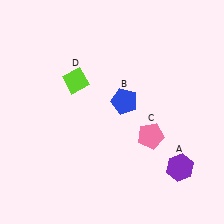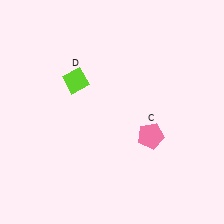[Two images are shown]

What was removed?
The blue pentagon (B), the purple hexagon (A) were removed in Image 2.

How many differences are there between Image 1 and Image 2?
There are 2 differences between the two images.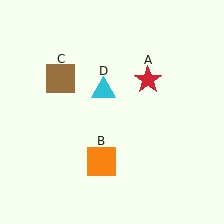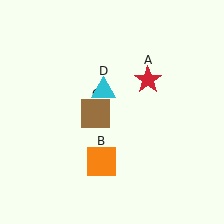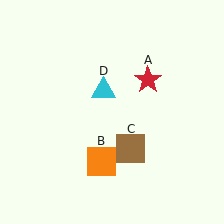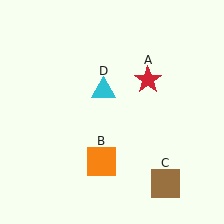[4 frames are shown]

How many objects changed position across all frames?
1 object changed position: brown square (object C).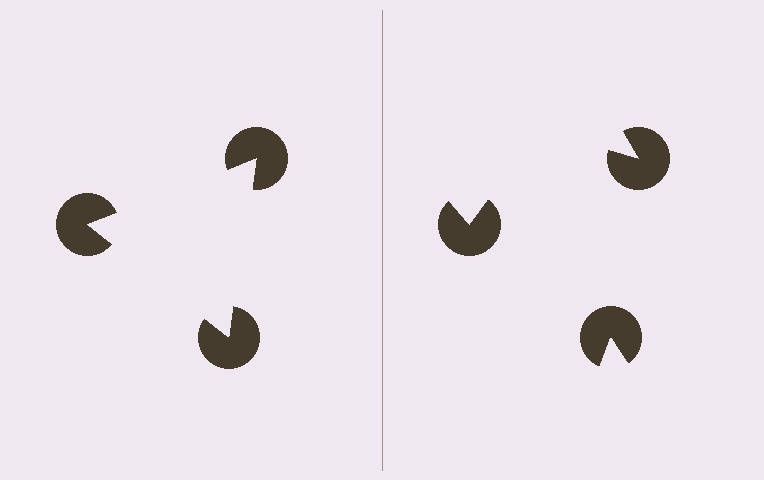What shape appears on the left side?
An illusory triangle.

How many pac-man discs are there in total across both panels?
6 — 3 on each side.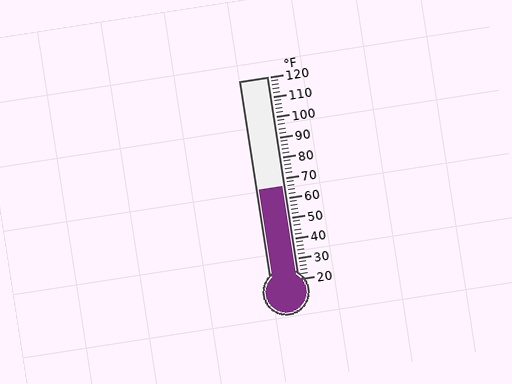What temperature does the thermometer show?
The thermometer shows approximately 66°F.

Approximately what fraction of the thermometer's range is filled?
The thermometer is filled to approximately 45% of its range.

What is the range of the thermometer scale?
The thermometer scale ranges from 20°F to 120°F.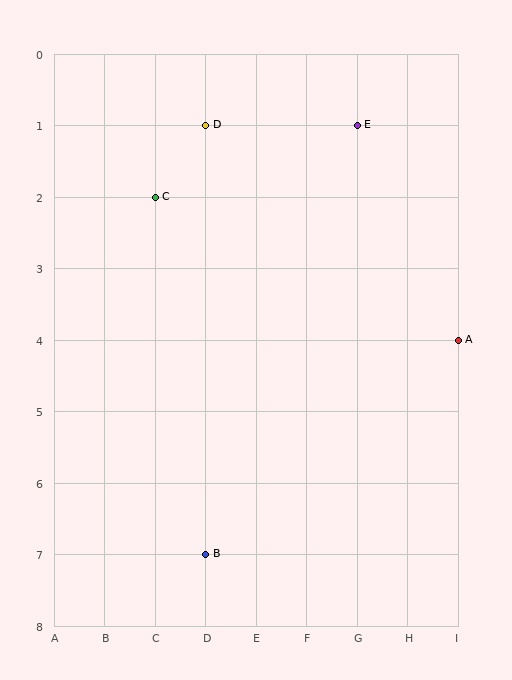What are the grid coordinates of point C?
Point C is at grid coordinates (C, 2).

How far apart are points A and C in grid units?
Points A and C are 6 columns and 2 rows apart (about 6.3 grid units diagonally).